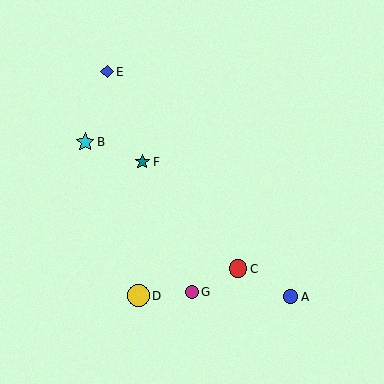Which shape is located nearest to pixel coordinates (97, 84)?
The blue diamond (labeled E) at (107, 72) is nearest to that location.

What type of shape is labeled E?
Shape E is a blue diamond.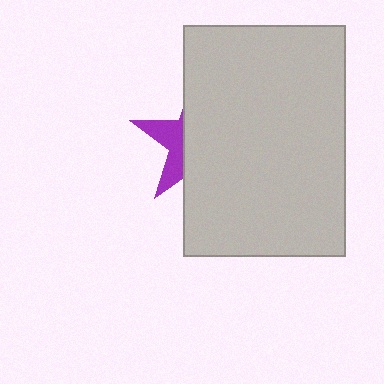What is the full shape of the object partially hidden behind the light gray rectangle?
The partially hidden object is a purple star.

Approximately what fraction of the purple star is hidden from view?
Roughly 68% of the purple star is hidden behind the light gray rectangle.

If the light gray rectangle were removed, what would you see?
You would see the complete purple star.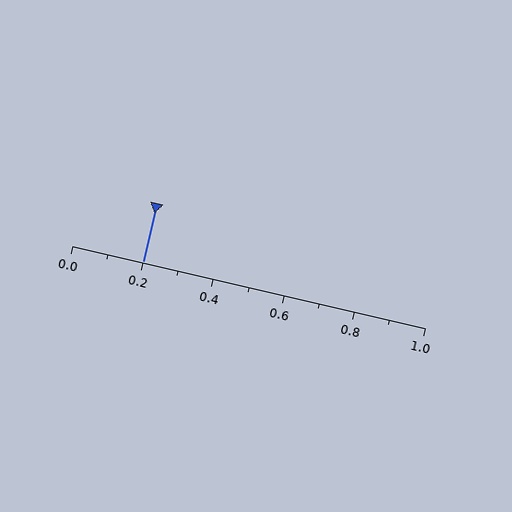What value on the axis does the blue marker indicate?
The marker indicates approximately 0.2.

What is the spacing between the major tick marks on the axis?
The major ticks are spaced 0.2 apart.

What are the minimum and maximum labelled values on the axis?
The axis runs from 0.0 to 1.0.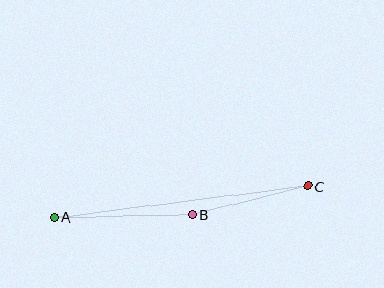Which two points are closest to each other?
Points B and C are closest to each other.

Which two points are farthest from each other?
Points A and C are farthest from each other.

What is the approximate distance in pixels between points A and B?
The distance between A and B is approximately 138 pixels.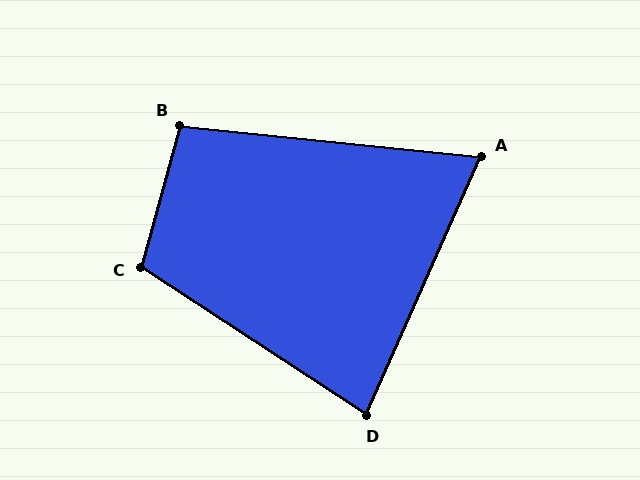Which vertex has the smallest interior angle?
A, at approximately 72 degrees.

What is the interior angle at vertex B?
Approximately 99 degrees (obtuse).